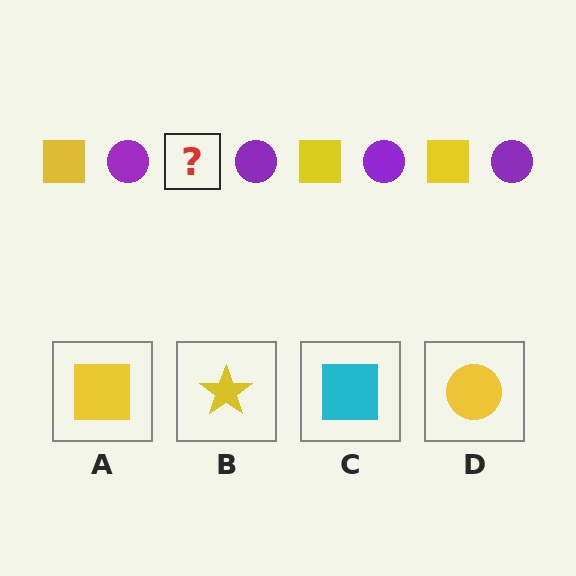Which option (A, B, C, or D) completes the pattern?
A.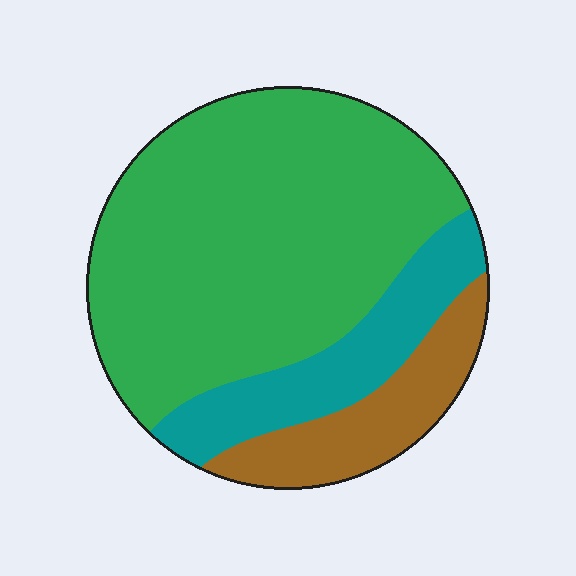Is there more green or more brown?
Green.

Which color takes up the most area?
Green, at roughly 65%.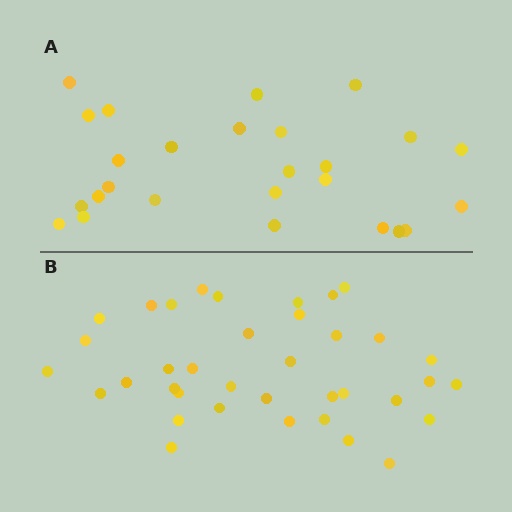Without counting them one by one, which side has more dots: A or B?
Region B (the bottom region) has more dots.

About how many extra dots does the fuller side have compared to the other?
Region B has roughly 12 or so more dots than region A.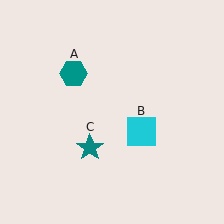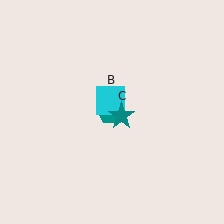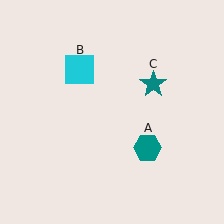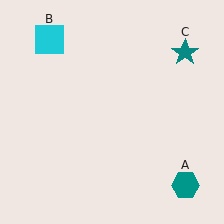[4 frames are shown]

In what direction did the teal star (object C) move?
The teal star (object C) moved up and to the right.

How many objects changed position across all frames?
3 objects changed position: teal hexagon (object A), cyan square (object B), teal star (object C).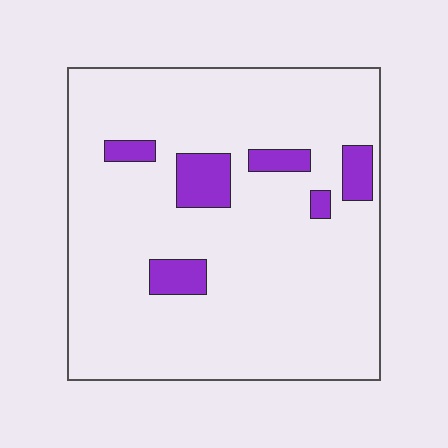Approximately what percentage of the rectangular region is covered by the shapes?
Approximately 10%.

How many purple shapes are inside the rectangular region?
6.